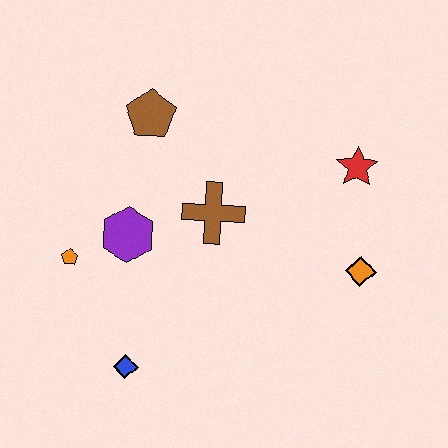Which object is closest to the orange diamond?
The red star is closest to the orange diamond.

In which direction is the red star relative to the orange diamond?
The red star is above the orange diamond.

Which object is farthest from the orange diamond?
The orange pentagon is farthest from the orange diamond.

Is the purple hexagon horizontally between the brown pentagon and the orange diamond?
No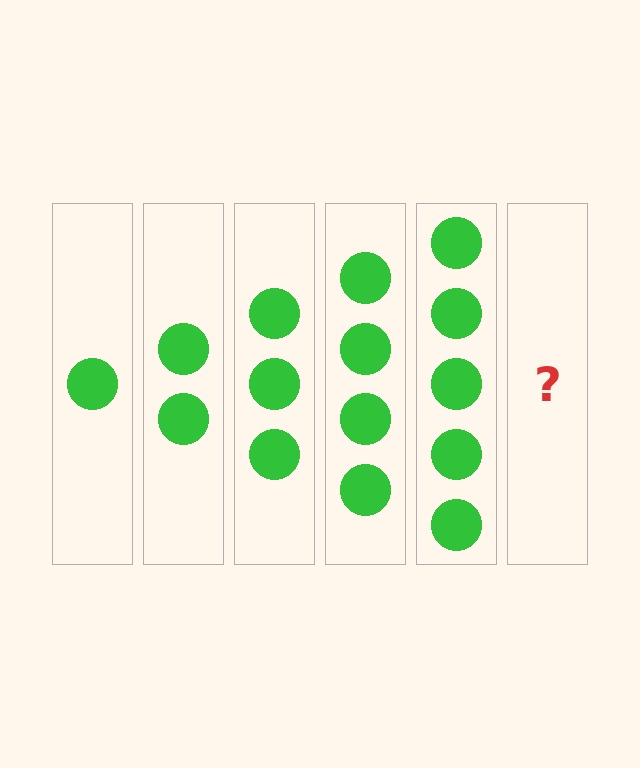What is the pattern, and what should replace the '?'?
The pattern is that each step adds one more circle. The '?' should be 6 circles.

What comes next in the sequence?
The next element should be 6 circles.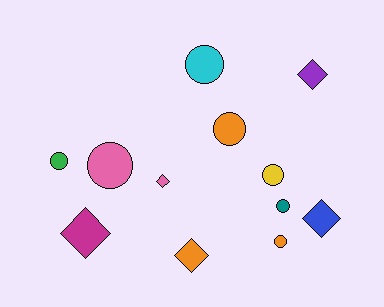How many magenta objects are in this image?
There is 1 magenta object.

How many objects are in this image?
There are 12 objects.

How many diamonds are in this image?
There are 5 diamonds.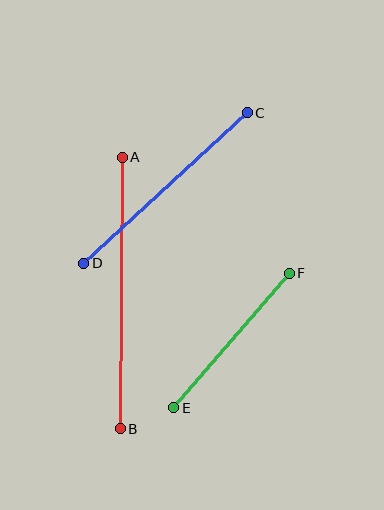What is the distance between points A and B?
The distance is approximately 271 pixels.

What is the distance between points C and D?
The distance is approximately 222 pixels.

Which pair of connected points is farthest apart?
Points A and B are farthest apart.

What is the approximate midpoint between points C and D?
The midpoint is at approximately (166, 188) pixels.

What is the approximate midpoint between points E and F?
The midpoint is at approximately (231, 340) pixels.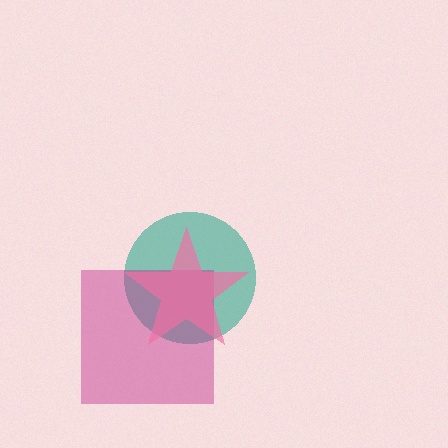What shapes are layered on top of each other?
The layered shapes are: a teal circle, a magenta square, a pink star.